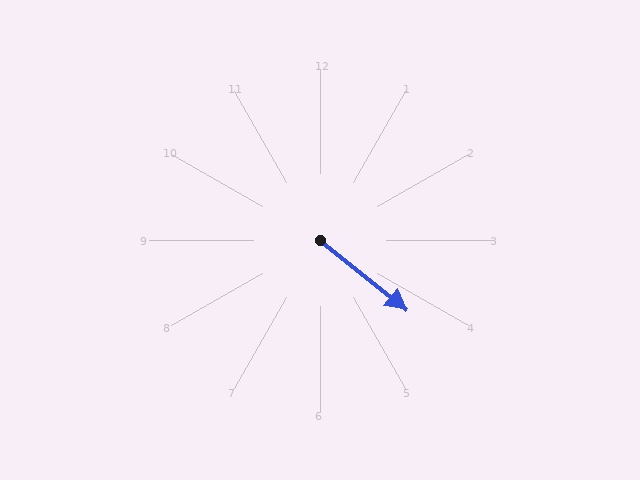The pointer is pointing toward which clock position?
Roughly 4 o'clock.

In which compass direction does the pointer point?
Southeast.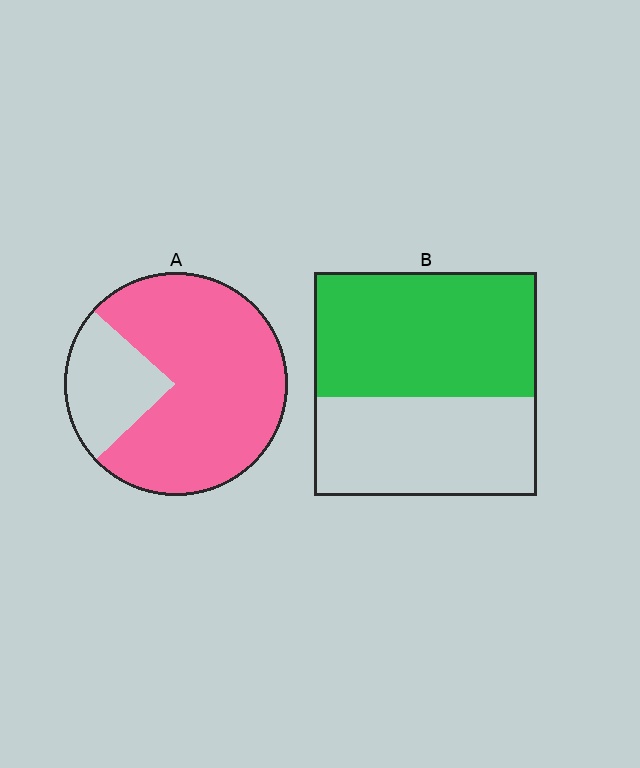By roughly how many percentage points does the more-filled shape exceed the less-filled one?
By roughly 20 percentage points (A over B).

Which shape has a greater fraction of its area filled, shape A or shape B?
Shape A.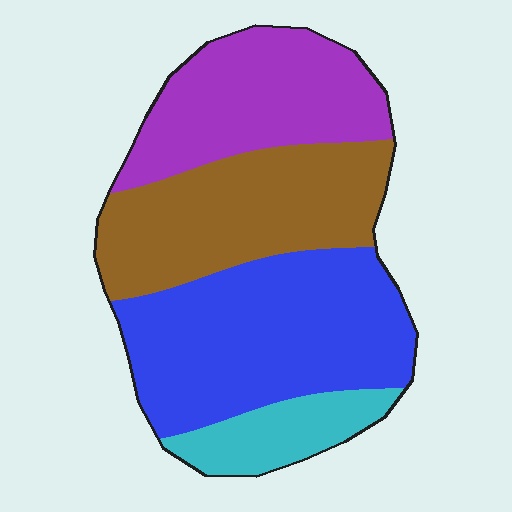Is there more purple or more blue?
Blue.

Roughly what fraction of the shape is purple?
Purple covers 25% of the shape.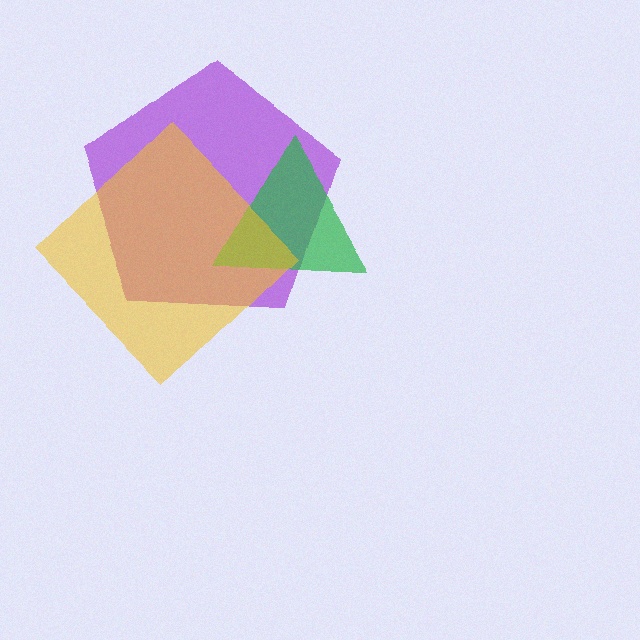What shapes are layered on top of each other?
The layered shapes are: a purple pentagon, a green triangle, a yellow diamond.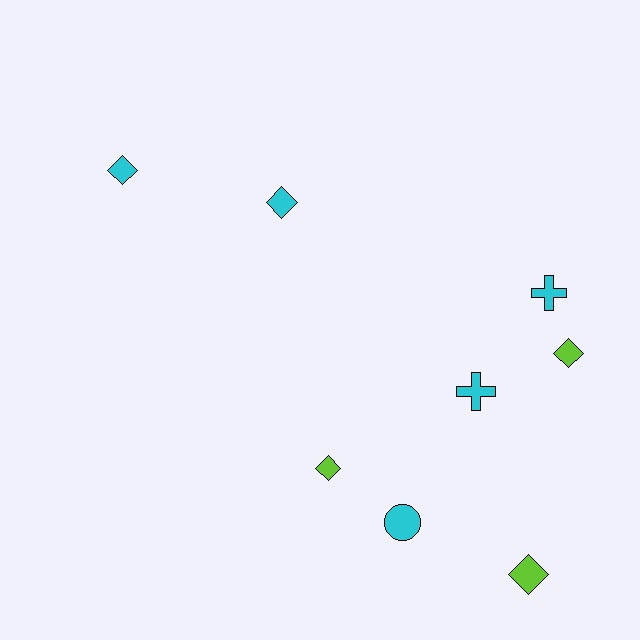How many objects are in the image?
There are 8 objects.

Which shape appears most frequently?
Diamond, with 5 objects.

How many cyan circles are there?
There is 1 cyan circle.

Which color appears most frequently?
Cyan, with 5 objects.